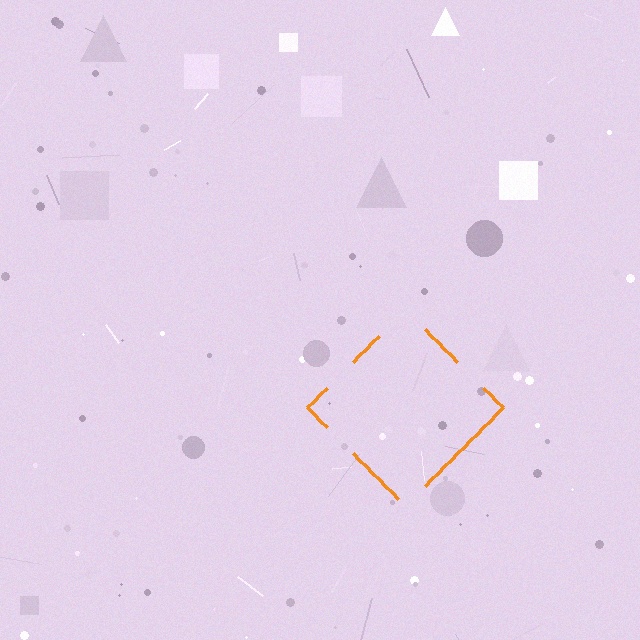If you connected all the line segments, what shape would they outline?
They would outline a diamond.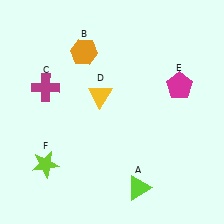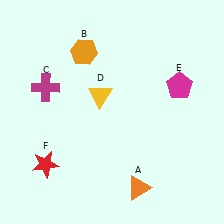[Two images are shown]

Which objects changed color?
A changed from lime to orange. F changed from lime to red.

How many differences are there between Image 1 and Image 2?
There are 2 differences between the two images.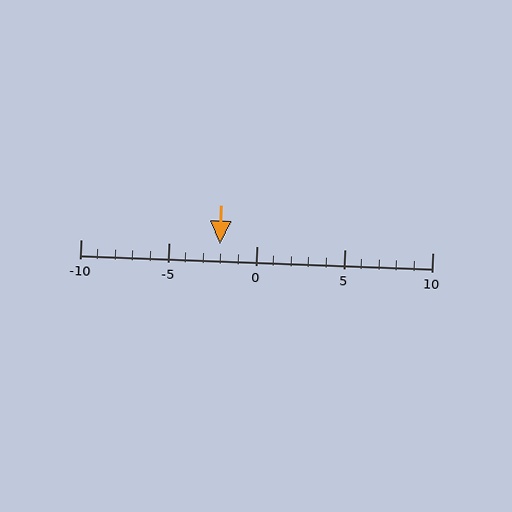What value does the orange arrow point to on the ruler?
The orange arrow points to approximately -2.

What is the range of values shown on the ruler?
The ruler shows values from -10 to 10.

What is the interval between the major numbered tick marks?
The major tick marks are spaced 5 units apart.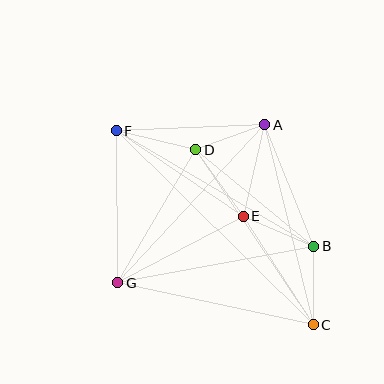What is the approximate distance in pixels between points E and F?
The distance between E and F is approximately 153 pixels.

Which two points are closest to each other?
Points A and D are closest to each other.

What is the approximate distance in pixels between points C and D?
The distance between C and D is approximately 211 pixels.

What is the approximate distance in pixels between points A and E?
The distance between A and E is approximately 94 pixels.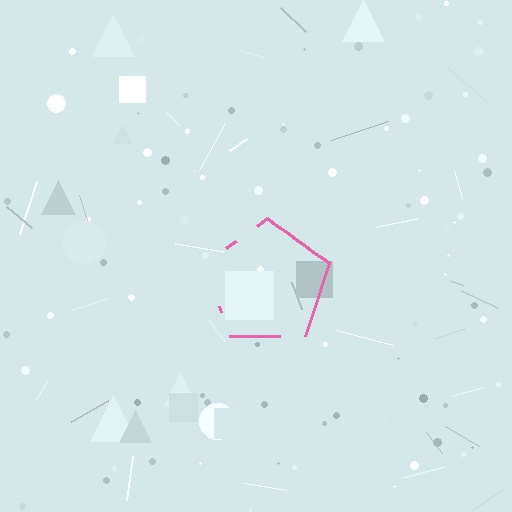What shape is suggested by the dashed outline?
The dashed outline suggests a pentagon.